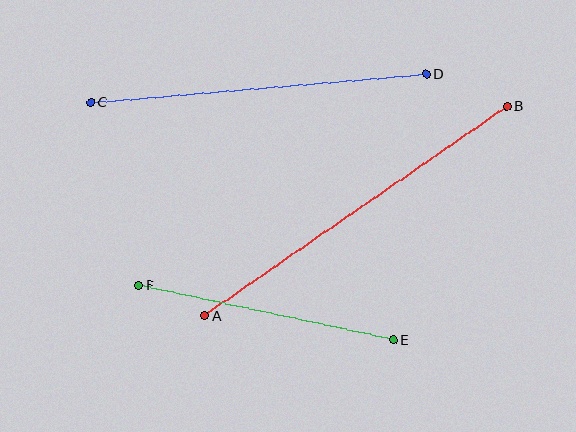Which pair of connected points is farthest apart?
Points A and B are farthest apart.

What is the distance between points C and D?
The distance is approximately 337 pixels.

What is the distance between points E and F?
The distance is approximately 260 pixels.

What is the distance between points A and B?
The distance is approximately 368 pixels.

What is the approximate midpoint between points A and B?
The midpoint is at approximately (356, 211) pixels.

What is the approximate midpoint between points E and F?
The midpoint is at approximately (266, 313) pixels.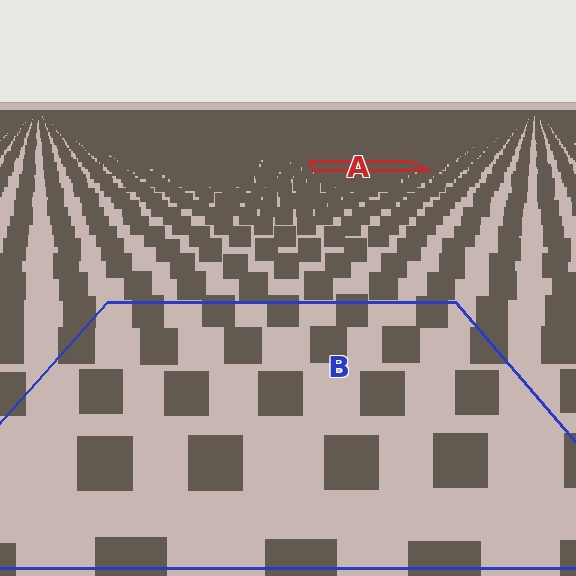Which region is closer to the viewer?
Region B is closer. The texture elements there are larger and more spread out.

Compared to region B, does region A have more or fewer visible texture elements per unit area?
Region A has more texture elements per unit area — they are packed more densely because it is farther away.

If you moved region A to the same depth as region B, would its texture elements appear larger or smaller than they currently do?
They would appear larger. At a closer depth, the same texture elements are projected at a bigger on-screen size.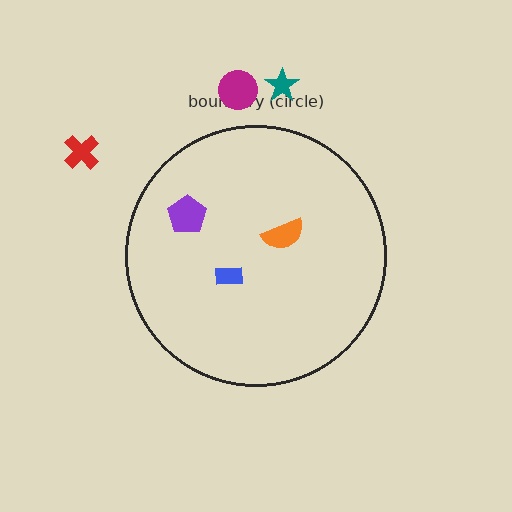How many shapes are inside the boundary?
3 inside, 3 outside.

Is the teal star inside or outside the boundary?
Outside.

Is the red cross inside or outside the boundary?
Outside.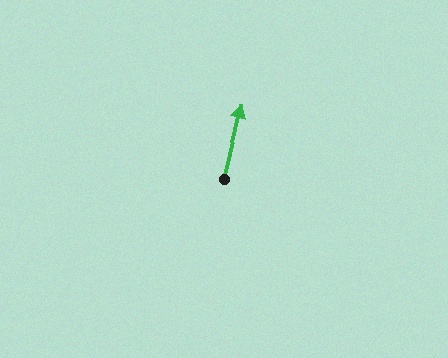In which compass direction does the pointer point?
North.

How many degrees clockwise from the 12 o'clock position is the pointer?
Approximately 14 degrees.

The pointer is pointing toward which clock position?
Roughly 12 o'clock.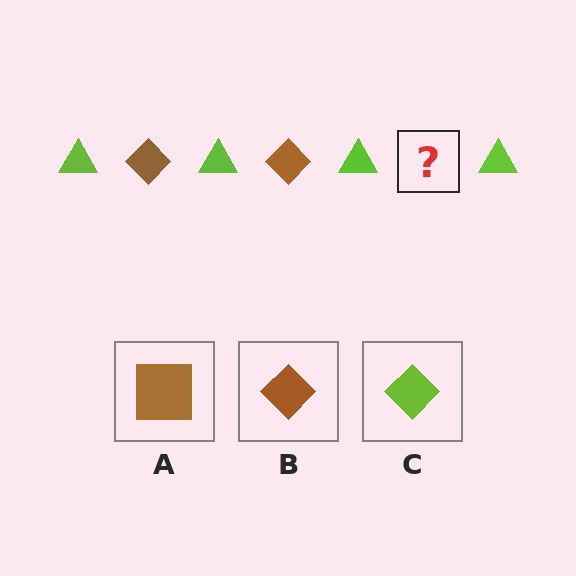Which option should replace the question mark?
Option B.